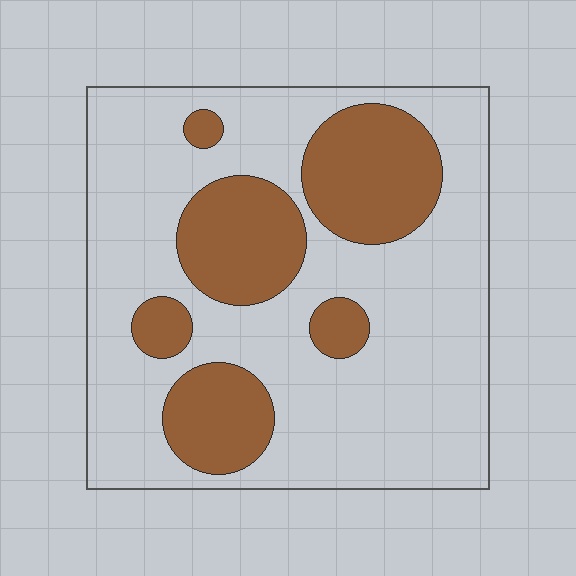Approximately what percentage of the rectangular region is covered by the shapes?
Approximately 30%.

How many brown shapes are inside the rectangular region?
6.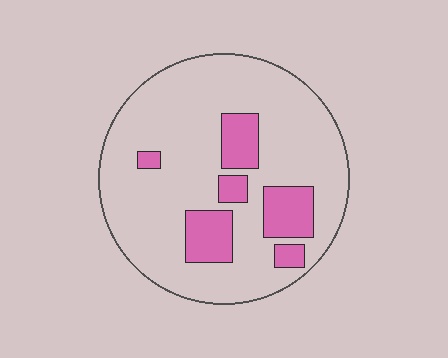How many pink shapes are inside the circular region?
6.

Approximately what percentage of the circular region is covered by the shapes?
Approximately 20%.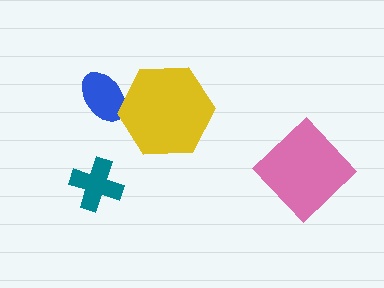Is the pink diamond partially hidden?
No, no other shape covers it.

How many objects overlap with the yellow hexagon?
1 object overlaps with the yellow hexagon.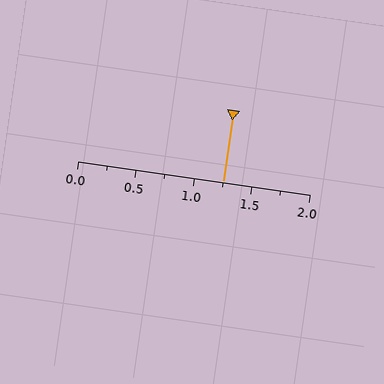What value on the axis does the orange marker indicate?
The marker indicates approximately 1.25.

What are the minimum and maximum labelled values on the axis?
The axis runs from 0.0 to 2.0.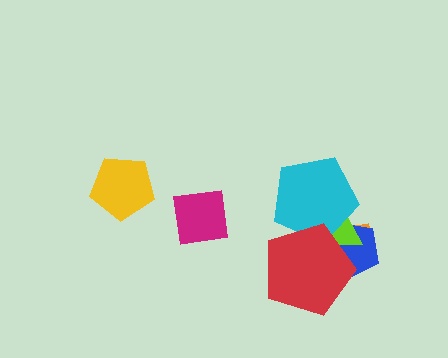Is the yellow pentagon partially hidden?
No, no other shape covers it.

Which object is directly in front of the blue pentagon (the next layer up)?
The lime triangle is directly in front of the blue pentagon.